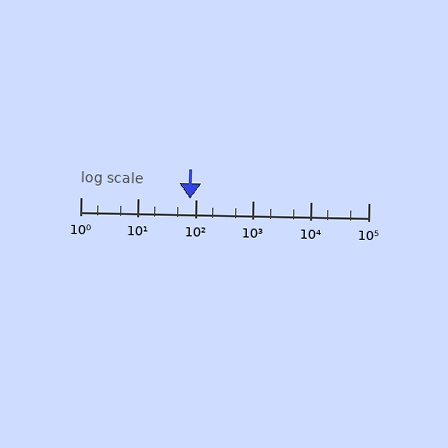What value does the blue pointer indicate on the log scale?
The pointer indicates approximately 79.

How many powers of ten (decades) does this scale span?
The scale spans 5 decades, from 1 to 100000.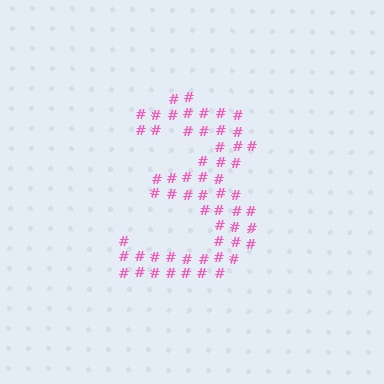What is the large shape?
The large shape is the digit 3.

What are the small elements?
The small elements are hash symbols.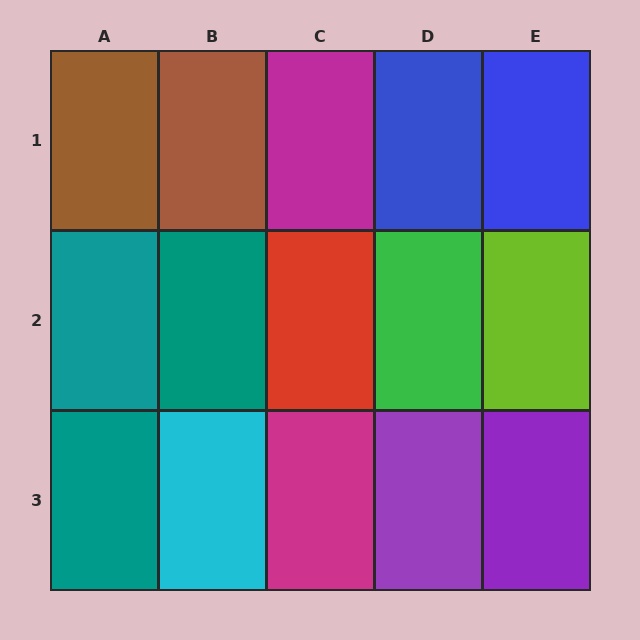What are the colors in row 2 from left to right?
Teal, teal, red, green, lime.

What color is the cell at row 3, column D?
Purple.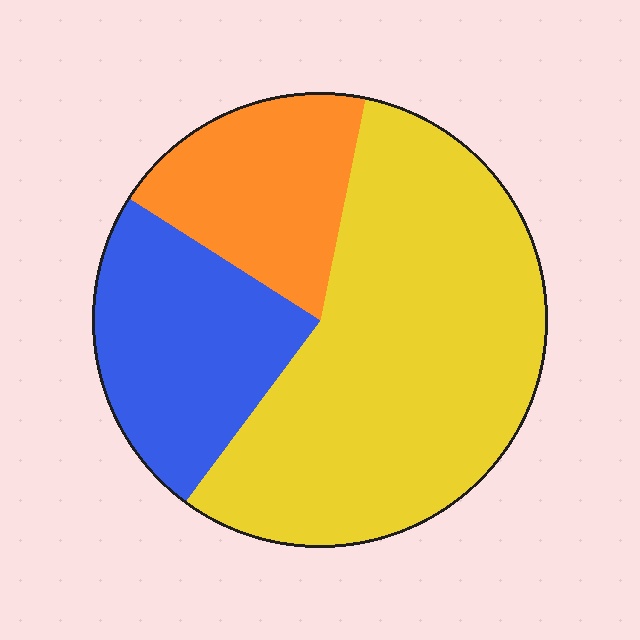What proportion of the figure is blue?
Blue takes up about one quarter (1/4) of the figure.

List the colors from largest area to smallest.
From largest to smallest: yellow, blue, orange.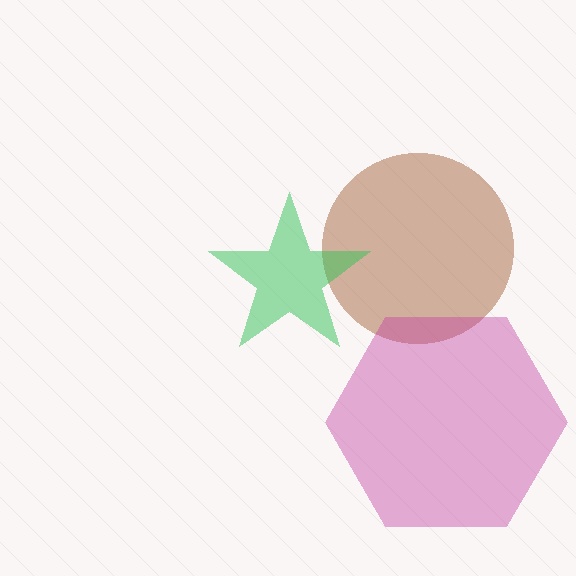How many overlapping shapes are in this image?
There are 3 overlapping shapes in the image.